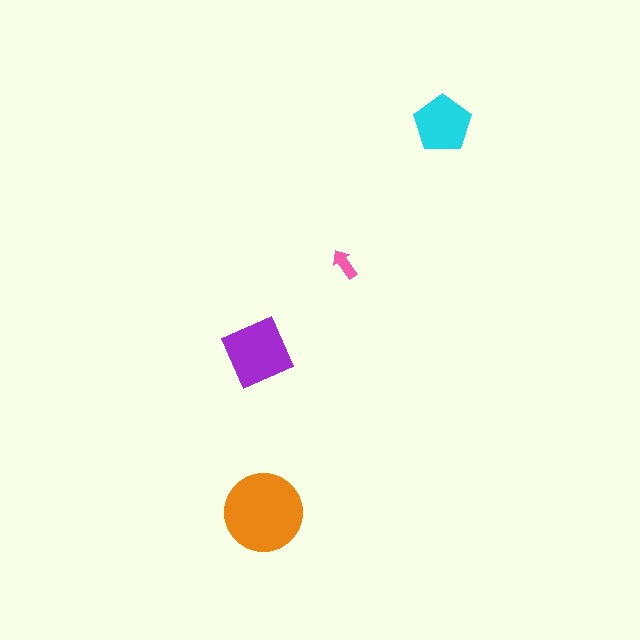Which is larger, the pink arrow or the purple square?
The purple square.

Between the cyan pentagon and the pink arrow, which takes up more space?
The cyan pentagon.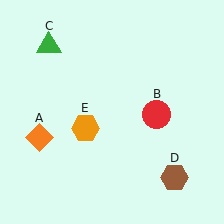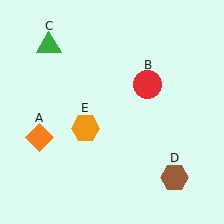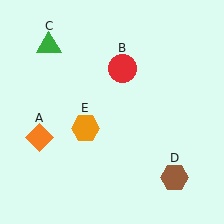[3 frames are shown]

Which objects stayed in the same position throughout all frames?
Orange diamond (object A) and green triangle (object C) and brown hexagon (object D) and orange hexagon (object E) remained stationary.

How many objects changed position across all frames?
1 object changed position: red circle (object B).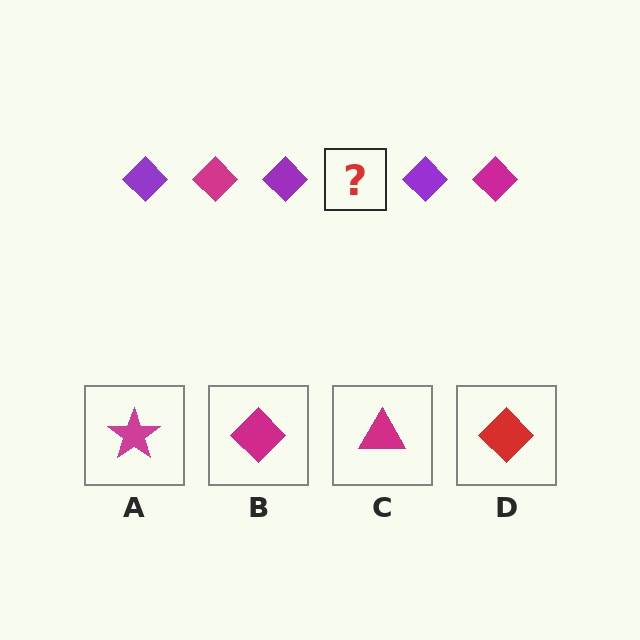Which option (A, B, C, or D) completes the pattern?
B.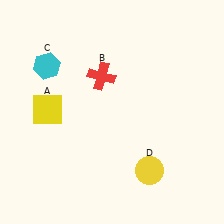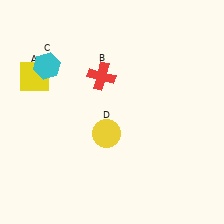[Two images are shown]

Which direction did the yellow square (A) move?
The yellow square (A) moved up.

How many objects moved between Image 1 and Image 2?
2 objects moved between the two images.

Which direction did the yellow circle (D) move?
The yellow circle (D) moved left.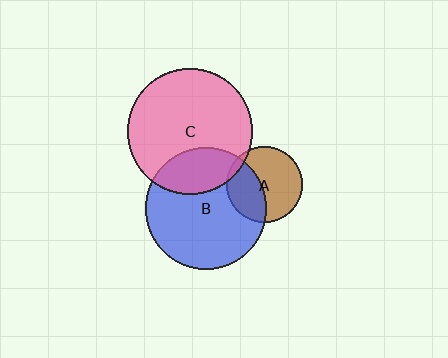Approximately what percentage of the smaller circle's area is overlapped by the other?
Approximately 5%.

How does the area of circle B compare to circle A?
Approximately 2.5 times.